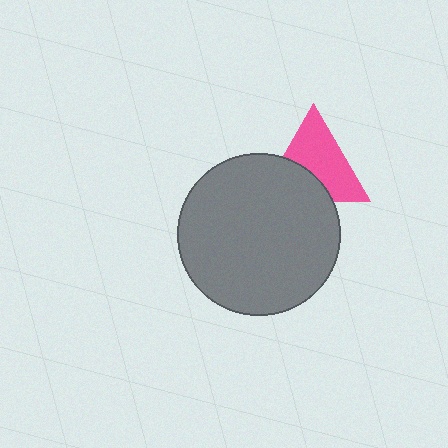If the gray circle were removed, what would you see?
You would see the complete pink triangle.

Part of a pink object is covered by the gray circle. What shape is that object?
It is a triangle.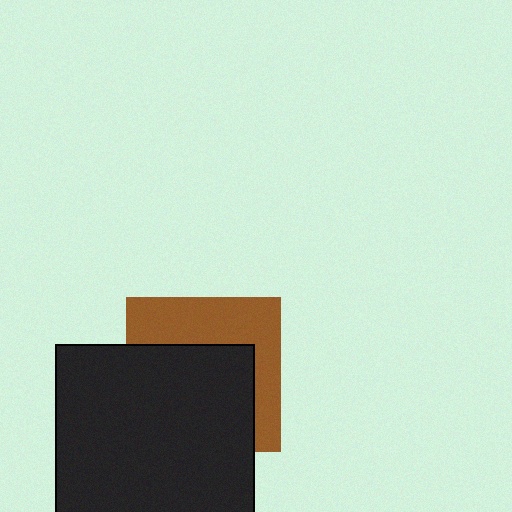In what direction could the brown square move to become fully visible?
The brown square could move up. That would shift it out from behind the black square entirely.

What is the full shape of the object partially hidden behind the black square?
The partially hidden object is a brown square.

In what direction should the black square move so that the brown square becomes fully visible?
The black square should move down. That is the shortest direction to clear the overlap and leave the brown square fully visible.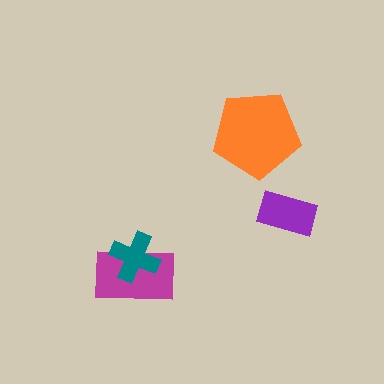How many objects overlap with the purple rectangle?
0 objects overlap with the purple rectangle.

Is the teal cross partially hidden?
No, no other shape covers it.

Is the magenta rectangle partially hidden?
Yes, it is partially covered by another shape.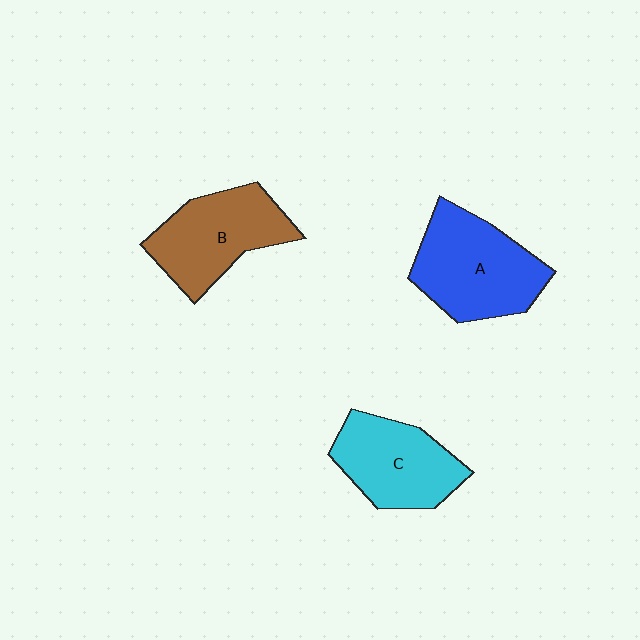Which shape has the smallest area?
Shape C (cyan).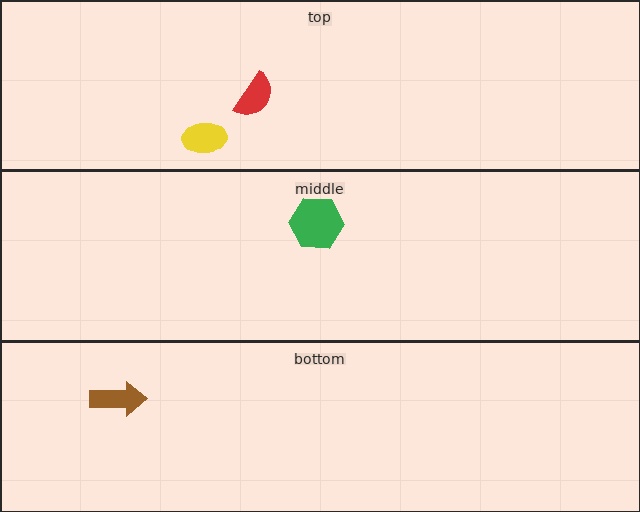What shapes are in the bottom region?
The brown arrow.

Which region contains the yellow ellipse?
The top region.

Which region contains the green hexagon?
The middle region.